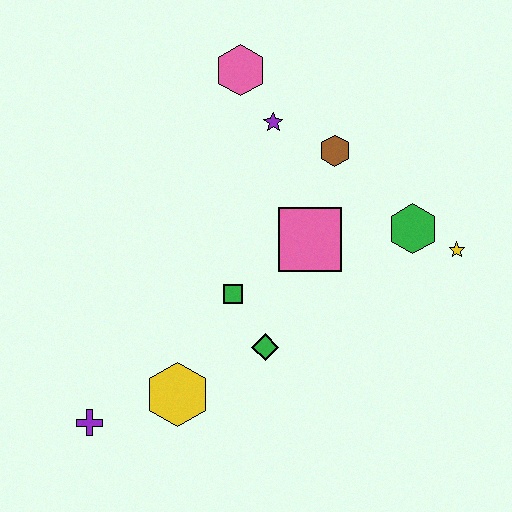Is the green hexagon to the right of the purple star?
Yes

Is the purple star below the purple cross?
No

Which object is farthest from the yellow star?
The purple cross is farthest from the yellow star.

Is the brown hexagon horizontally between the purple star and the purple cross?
No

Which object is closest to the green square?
The green diamond is closest to the green square.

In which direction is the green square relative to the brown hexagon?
The green square is below the brown hexagon.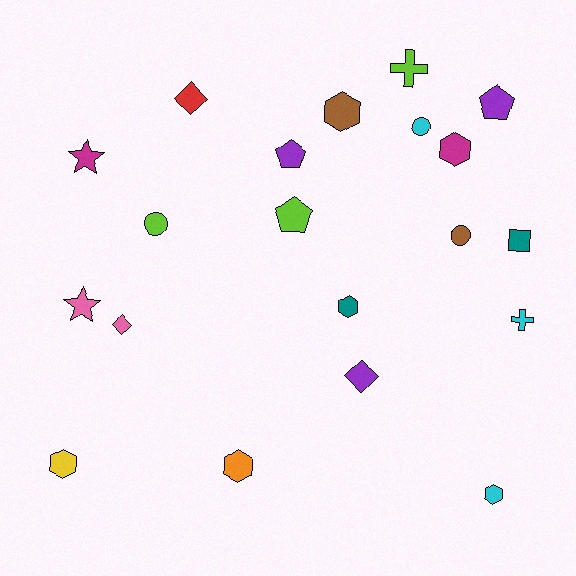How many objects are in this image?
There are 20 objects.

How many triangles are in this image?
There are no triangles.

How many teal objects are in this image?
There are 2 teal objects.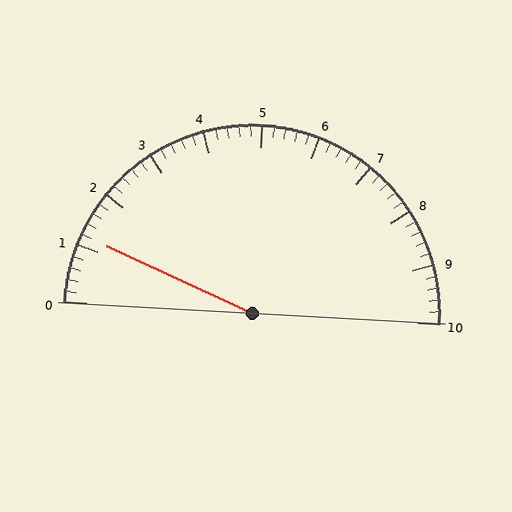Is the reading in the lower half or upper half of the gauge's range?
The reading is in the lower half of the range (0 to 10).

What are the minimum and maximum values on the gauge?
The gauge ranges from 0 to 10.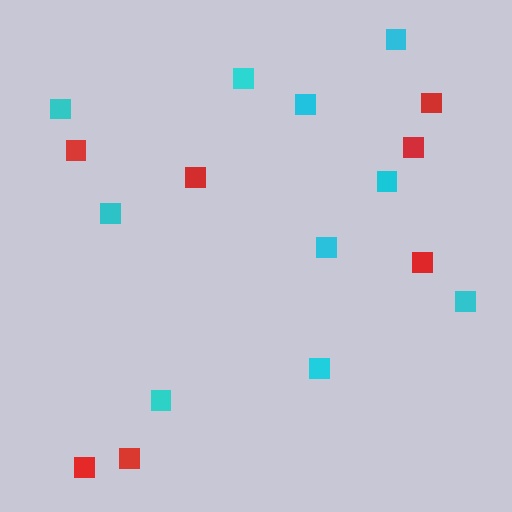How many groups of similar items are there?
There are 2 groups: one group of red squares (7) and one group of cyan squares (10).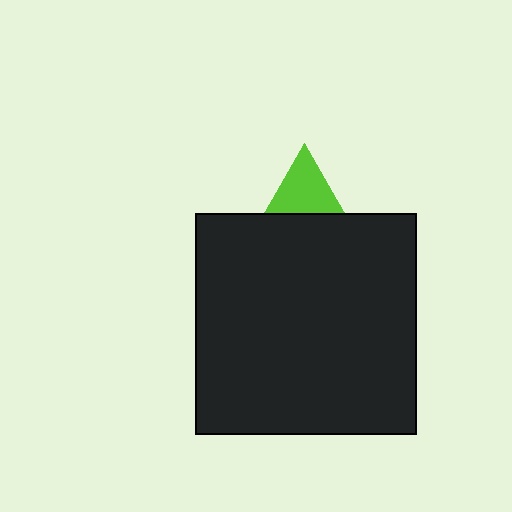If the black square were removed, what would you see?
You would see the complete lime triangle.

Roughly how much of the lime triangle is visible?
A small part of it is visible (roughly 35%).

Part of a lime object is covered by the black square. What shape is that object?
It is a triangle.